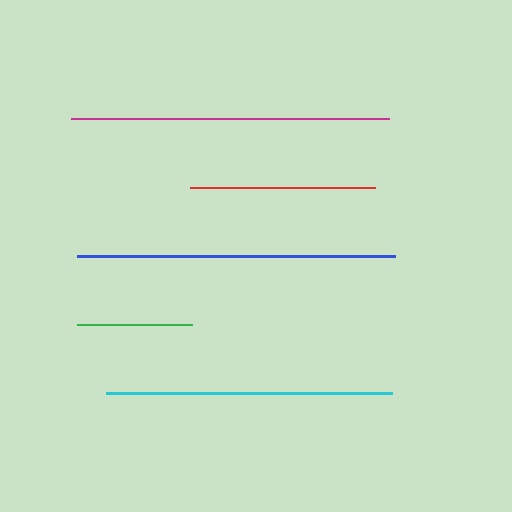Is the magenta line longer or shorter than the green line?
The magenta line is longer than the green line.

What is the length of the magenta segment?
The magenta segment is approximately 319 pixels long.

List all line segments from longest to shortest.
From longest to shortest: magenta, blue, cyan, red, green.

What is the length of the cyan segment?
The cyan segment is approximately 286 pixels long.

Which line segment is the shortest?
The green line is the shortest at approximately 116 pixels.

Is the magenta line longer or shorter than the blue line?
The magenta line is longer than the blue line.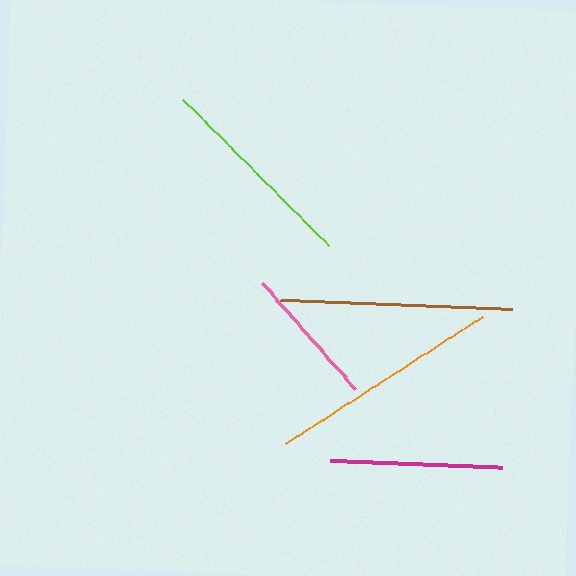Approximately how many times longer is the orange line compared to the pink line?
The orange line is approximately 1.7 times the length of the pink line.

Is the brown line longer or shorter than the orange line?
The orange line is longer than the brown line.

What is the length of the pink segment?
The pink segment is approximately 141 pixels long.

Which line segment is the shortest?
The pink line is the shortest at approximately 141 pixels.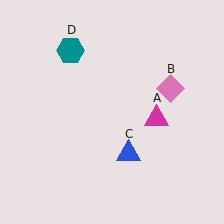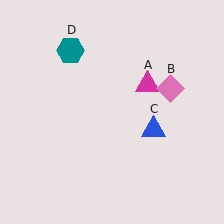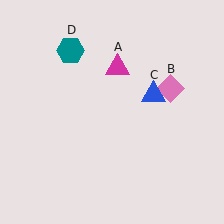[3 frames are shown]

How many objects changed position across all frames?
2 objects changed position: magenta triangle (object A), blue triangle (object C).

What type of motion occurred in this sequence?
The magenta triangle (object A), blue triangle (object C) rotated counterclockwise around the center of the scene.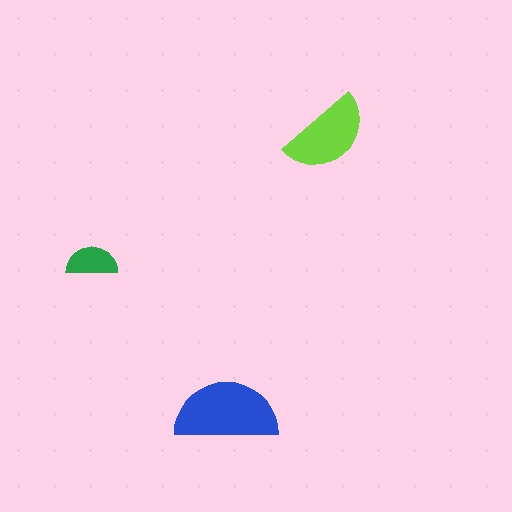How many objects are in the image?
There are 3 objects in the image.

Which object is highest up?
The lime semicircle is topmost.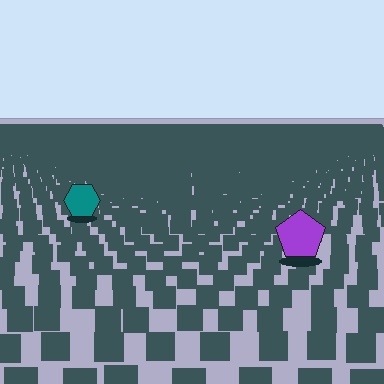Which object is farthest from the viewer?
The teal hexagon is farthest from the viewer. It appears smaller and the ground texture around it is denser.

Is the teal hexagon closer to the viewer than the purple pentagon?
No. The purple pentagon is closer — you can tell from the texture gradient: the ground texture is coarser near it.